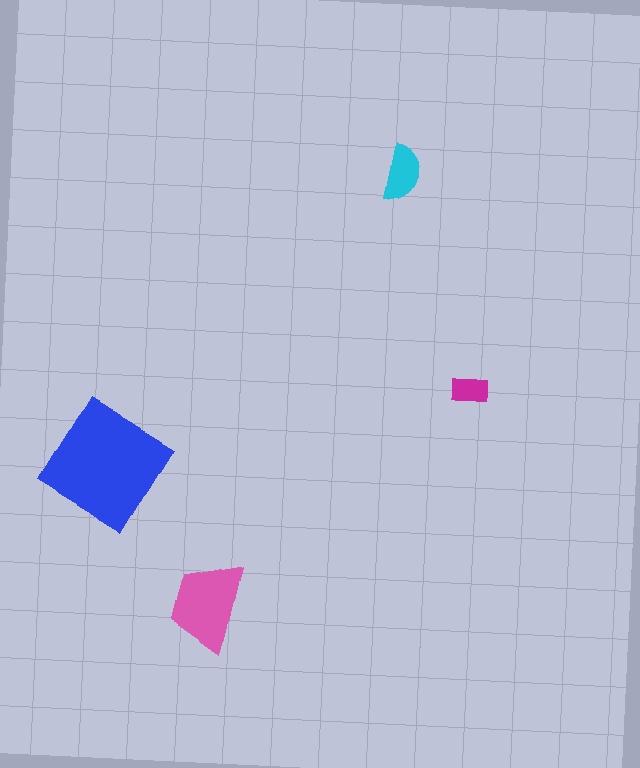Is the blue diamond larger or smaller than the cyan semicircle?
Larger.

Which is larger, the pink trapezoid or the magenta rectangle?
The pink trapezoid.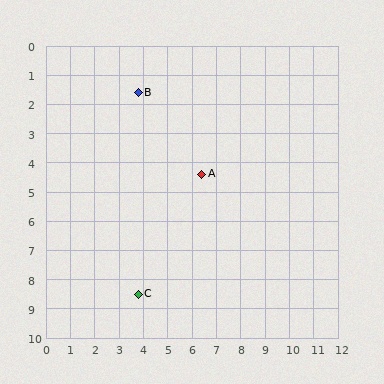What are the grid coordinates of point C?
Point C is at approximately (3.8, 8.5).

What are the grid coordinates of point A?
Point A is at approximately (6.4, 4.4).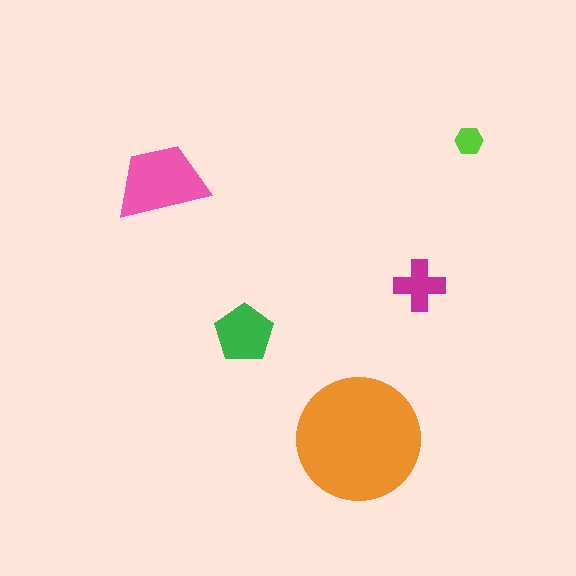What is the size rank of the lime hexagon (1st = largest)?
5th.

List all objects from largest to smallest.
The orange circle, the pink trapezoid, the green pentagon, the magenta cross, the lime hexagon.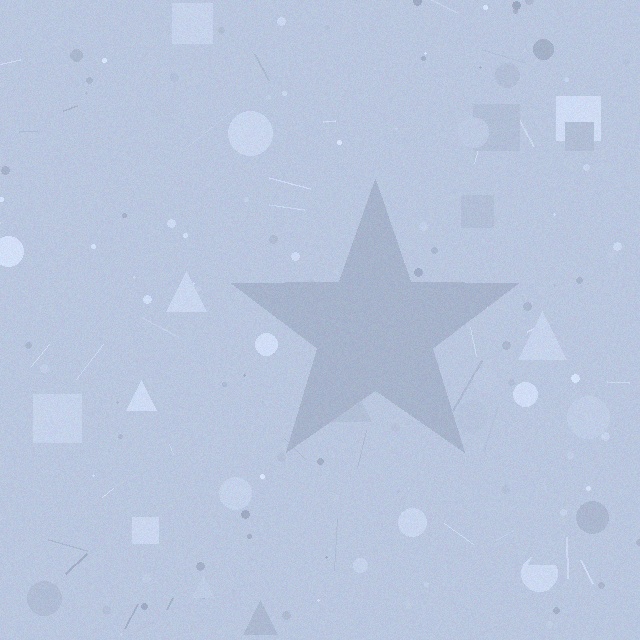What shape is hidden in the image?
A star is hidden in the image.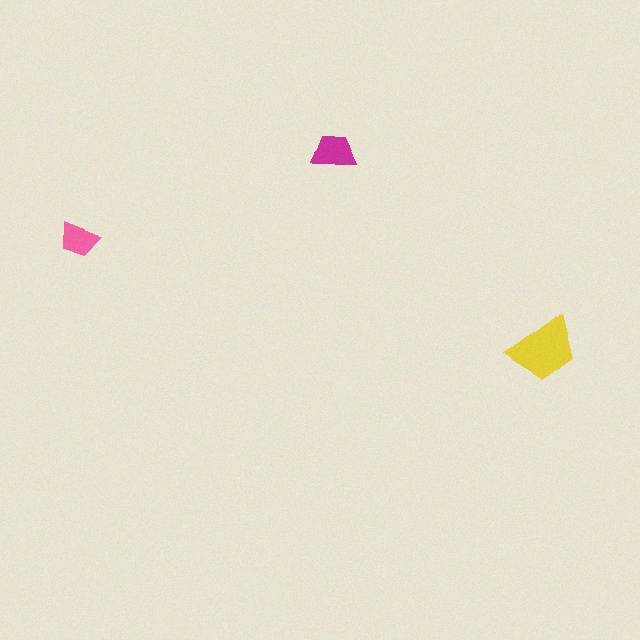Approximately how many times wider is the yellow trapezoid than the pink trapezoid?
About 2 times wider.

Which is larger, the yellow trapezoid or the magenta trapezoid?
The yellow one.